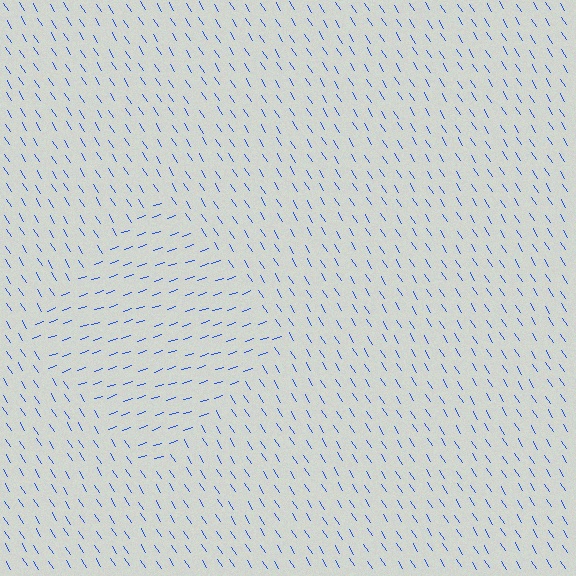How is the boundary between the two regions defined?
The boundary is defined purely by a change in line orientation (approximately 76 degrees difference). All lines are the same color and thickness.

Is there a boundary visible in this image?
Yes, there is a texture boundary formed by a change in line orientation.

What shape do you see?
I see a diamond.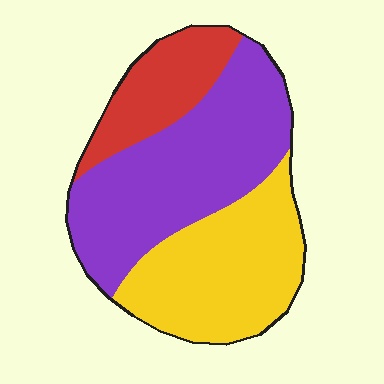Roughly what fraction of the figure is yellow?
Yellow covers around 35% of the figure.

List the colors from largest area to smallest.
From largest to smallest: purple, yellow, red.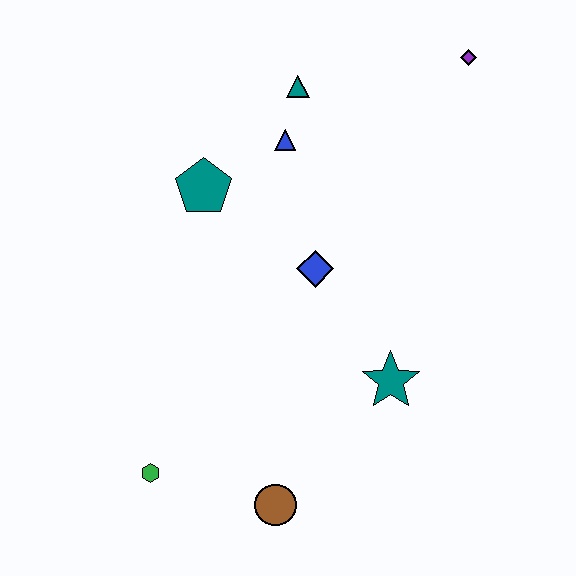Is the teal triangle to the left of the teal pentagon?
No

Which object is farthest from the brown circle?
The purple diamond is farthest from the brown circle.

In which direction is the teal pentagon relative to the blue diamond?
The teal pentagon is to the left of the blue diamond.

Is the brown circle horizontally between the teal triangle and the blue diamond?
No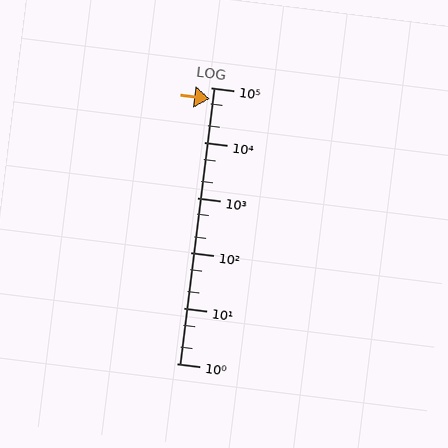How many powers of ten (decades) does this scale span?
The scale spans 5 decades, from 1 to 100000.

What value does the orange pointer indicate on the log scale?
The pointer indicates approximately 61000.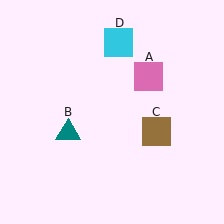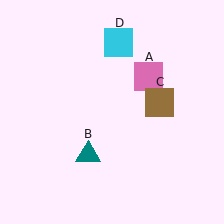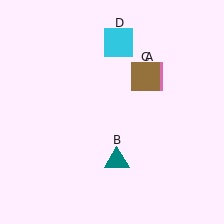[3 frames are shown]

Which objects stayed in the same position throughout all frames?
Pink square (object A) and cyan square (object D) remained stationary.